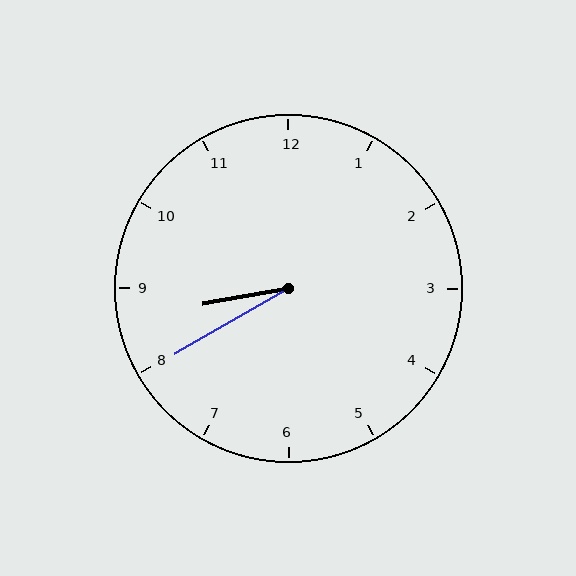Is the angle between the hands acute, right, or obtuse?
It is acute.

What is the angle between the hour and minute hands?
Approximately 20 degrees.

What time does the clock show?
8:40.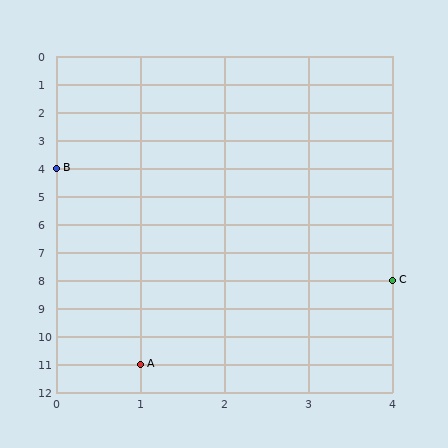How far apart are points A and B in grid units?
Points A and B are 1 column and 7 rows apart (about 7.1 grid units diagonally).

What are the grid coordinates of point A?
Point A is at grid coordinates (1, 11).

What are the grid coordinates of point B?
Point B is at grid coordinates (0, 4).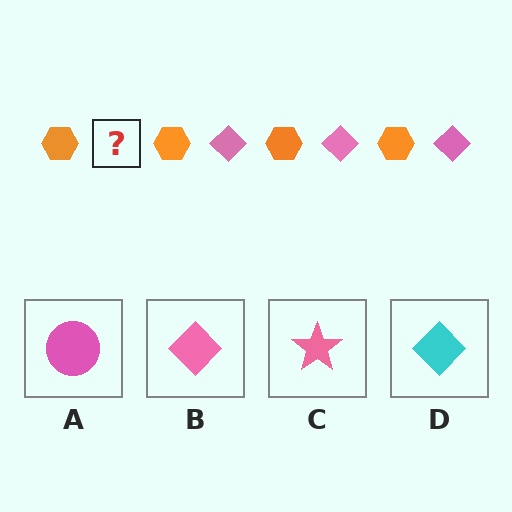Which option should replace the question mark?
Option B.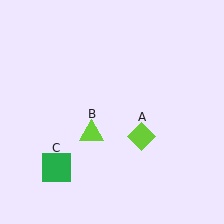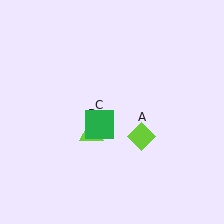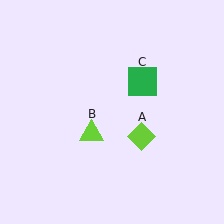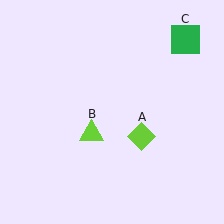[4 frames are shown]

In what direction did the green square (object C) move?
The green square (object C) moved up and to the right.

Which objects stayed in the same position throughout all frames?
Lime diamond (object A) and lime triangle (object B) remained stationary.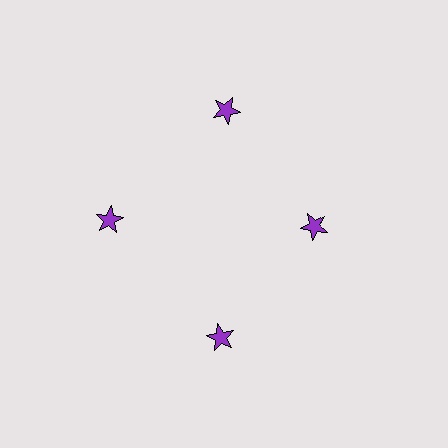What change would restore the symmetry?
The symmetry would be restored by moving it outward, back onto the ring so that all 4 stars sit at equal angles and equal distance from the center.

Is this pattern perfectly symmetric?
No. The 4 purple stars are arranged in a ring, but one element near the 3 o'clock position is pulled inward toward the center, breaking the 4-fold rotational symmetry.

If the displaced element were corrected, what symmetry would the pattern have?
It would have 4-fold rotational symmetry — the pattern would map onto itself every 90 degrees.